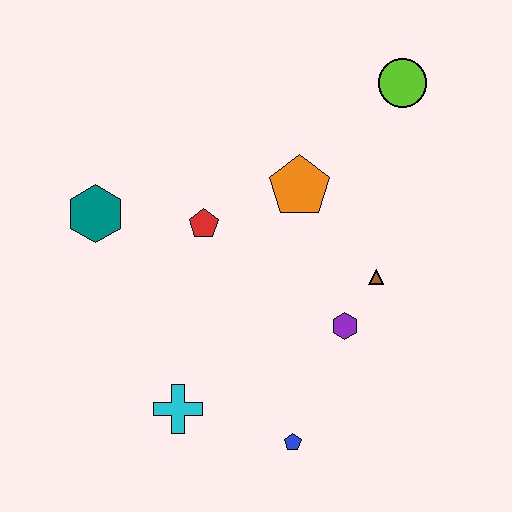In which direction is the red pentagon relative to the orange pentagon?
The red pentagon is to the left of the orange pentagon.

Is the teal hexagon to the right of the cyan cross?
No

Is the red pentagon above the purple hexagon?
Yes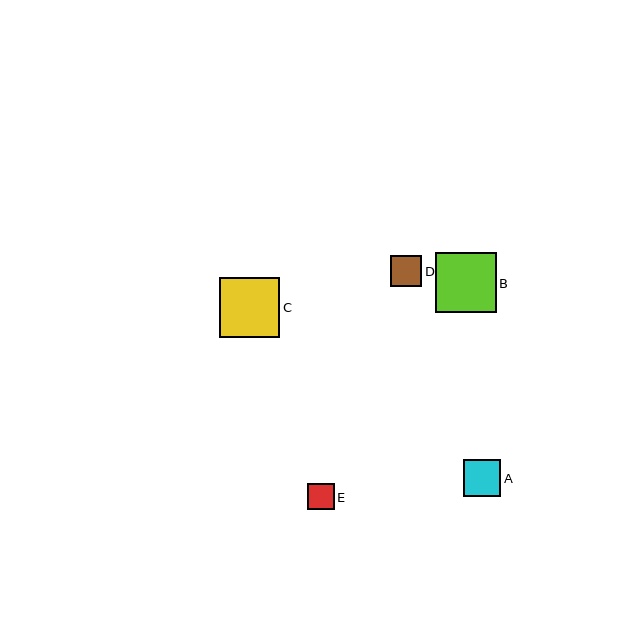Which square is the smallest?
Square E is the smallest with a size of approximately 26 pixels.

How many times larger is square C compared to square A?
Square C is approximately 1.6 times the size of square A.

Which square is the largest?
Square B is the largest with a size of approximately 61 pixels.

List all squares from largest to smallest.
From largest to smallest: B, C, A, D, E.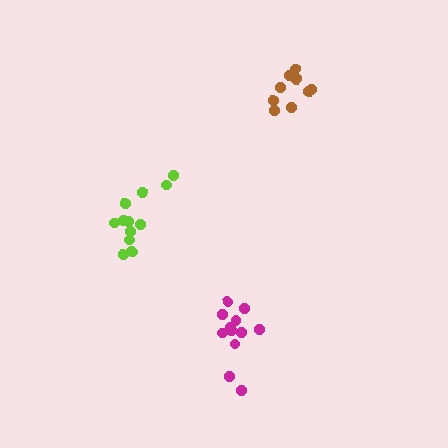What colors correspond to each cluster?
The clusters are colored: lime, magenta, brown.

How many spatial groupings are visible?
There are 3 spatial groupings.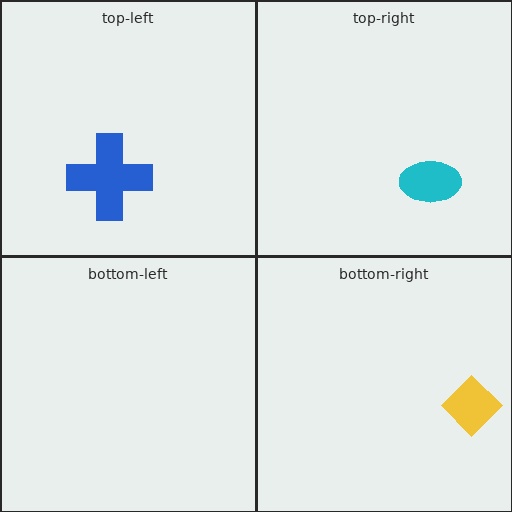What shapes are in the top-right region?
The cyan ellipse.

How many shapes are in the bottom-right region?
1.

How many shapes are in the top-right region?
1.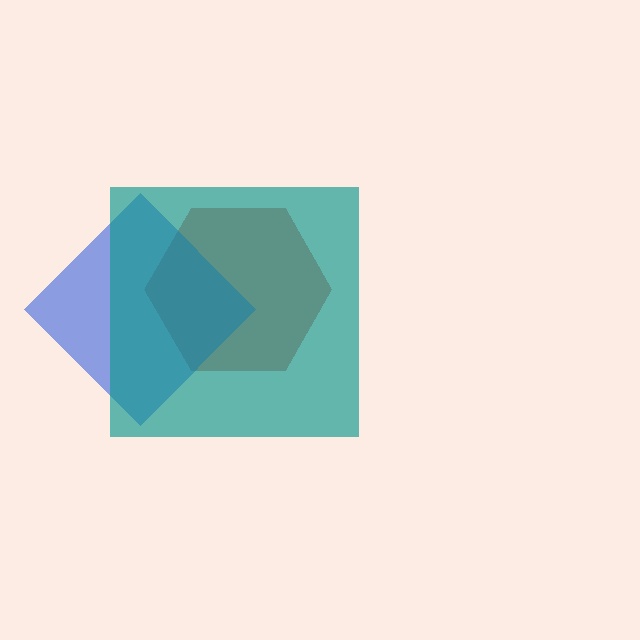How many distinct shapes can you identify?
There are 3 distinct shapes: a red hexagon, a blue diamond, a teal square.